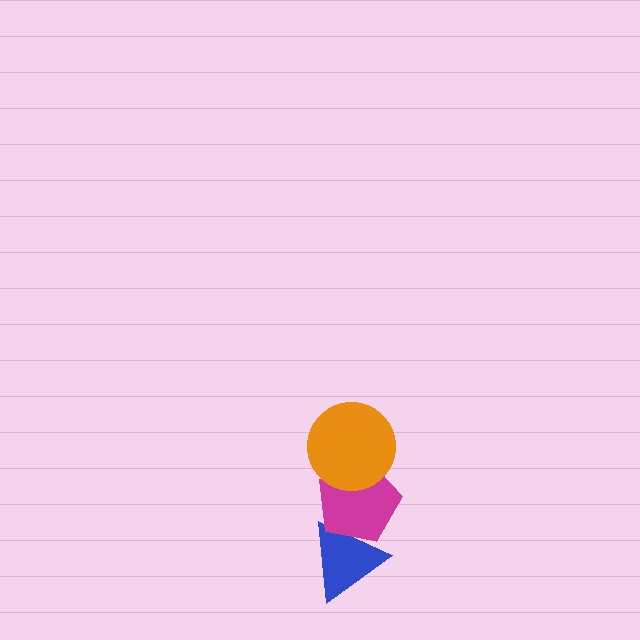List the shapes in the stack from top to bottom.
From top to bottom: the orange circle, the magenta pentagon, the blue triangle.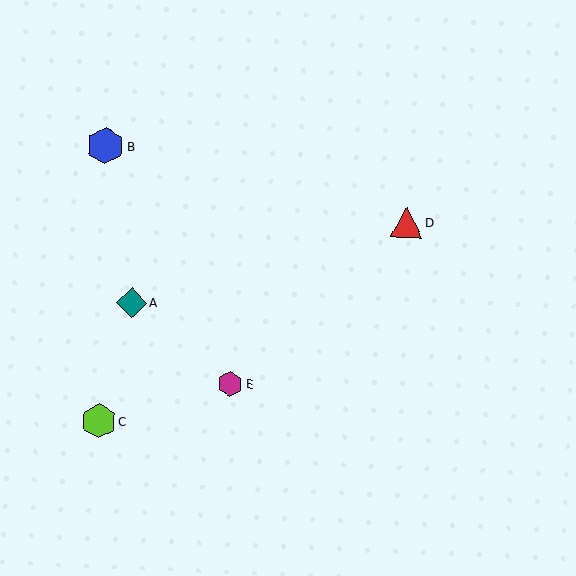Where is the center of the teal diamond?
The center of the teal diamond is at (132, 303).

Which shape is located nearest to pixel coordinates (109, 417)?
The lime hexagon (labeled C) at (99, 421) is nearest to that location.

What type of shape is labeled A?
Shape A is a teal diamond.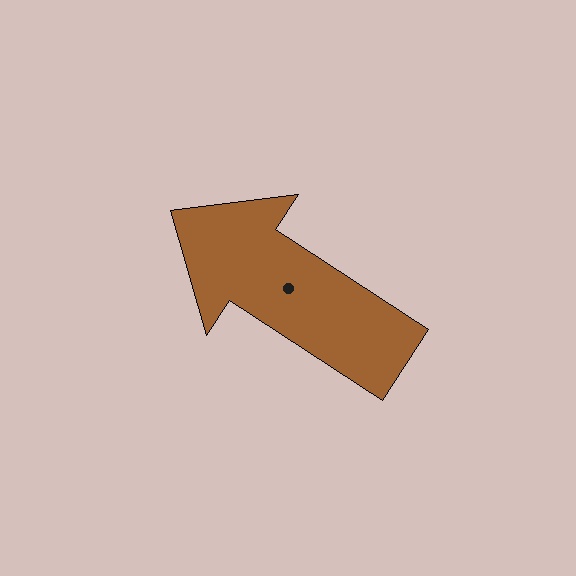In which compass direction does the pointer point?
Northwest.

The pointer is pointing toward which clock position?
Roughly 10 o'clock.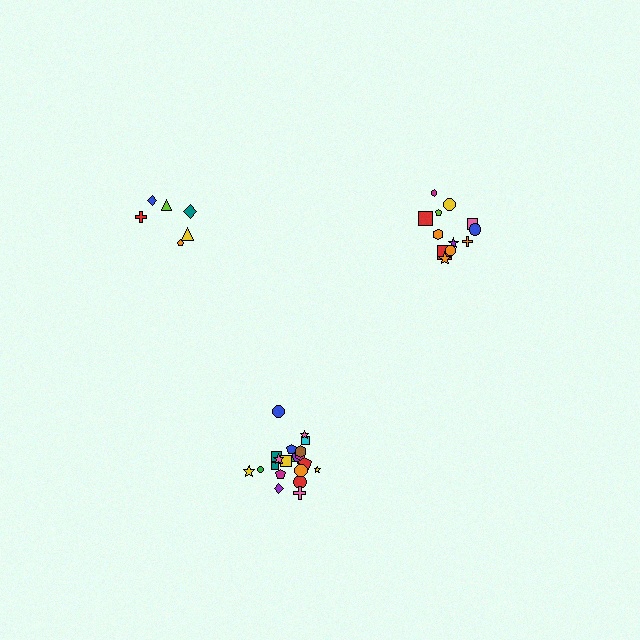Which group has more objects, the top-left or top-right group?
The top-right group.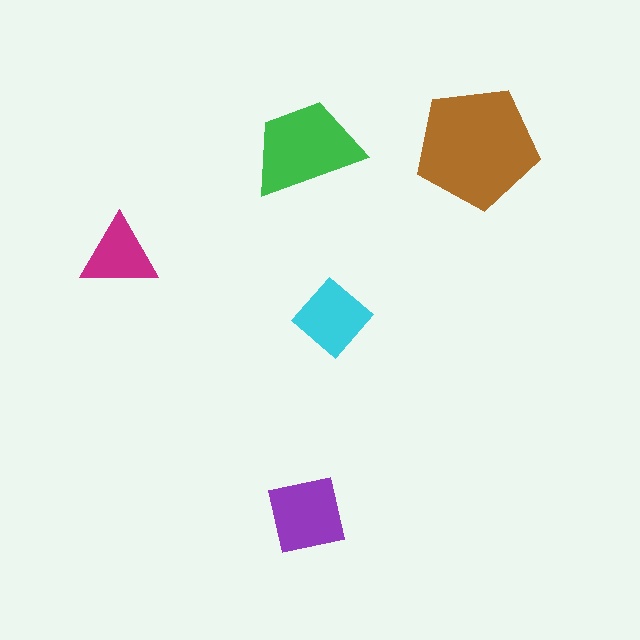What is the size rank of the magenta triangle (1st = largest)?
5th.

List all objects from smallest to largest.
The magenta triangle, the cyan diamond, the purple square, the green trapezoid, the brown pentagon.